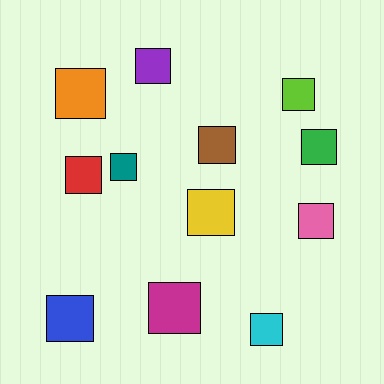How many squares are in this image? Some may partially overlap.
There are 12 squares.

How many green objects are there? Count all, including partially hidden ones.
There is 1 green object.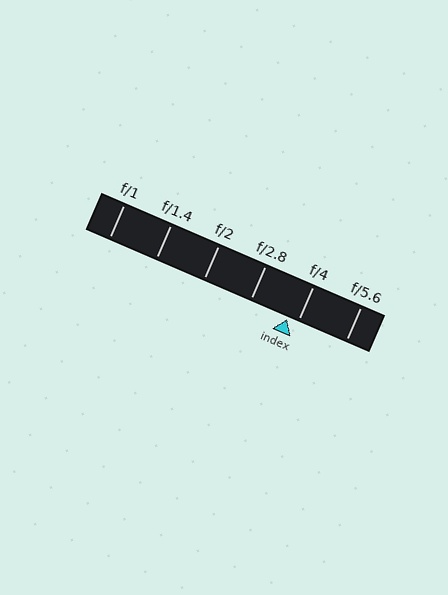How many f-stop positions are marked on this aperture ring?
There are 6 f-stop positions marked.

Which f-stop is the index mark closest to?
The index mark is closest to f/4.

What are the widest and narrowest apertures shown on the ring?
The widest aperture shown is f/1 and the narrowest is f/5.6.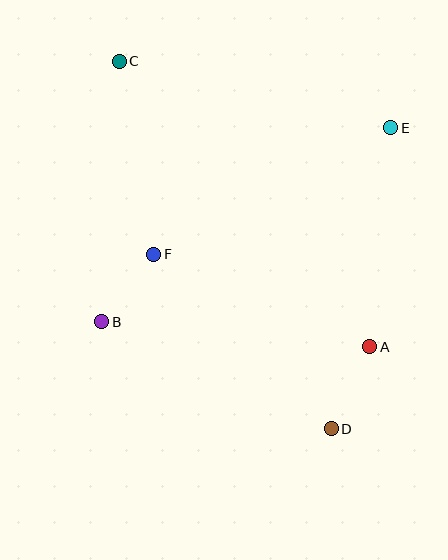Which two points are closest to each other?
Points B and F are closest to each other.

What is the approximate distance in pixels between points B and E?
The distance between B and E is approximately 348 pixels.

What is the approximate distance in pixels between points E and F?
The distance between E and F is approximately 269 pixels.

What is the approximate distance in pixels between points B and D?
The distance between B and D is approximately 253 pixels.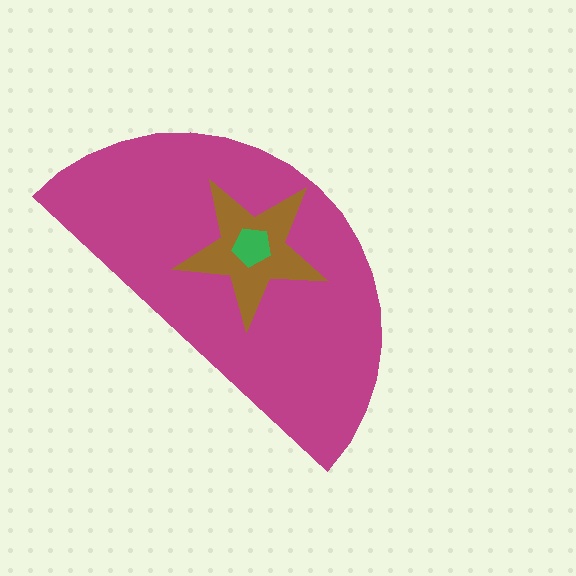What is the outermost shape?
The magenta semicircle.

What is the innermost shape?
The green pentagon.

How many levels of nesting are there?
3.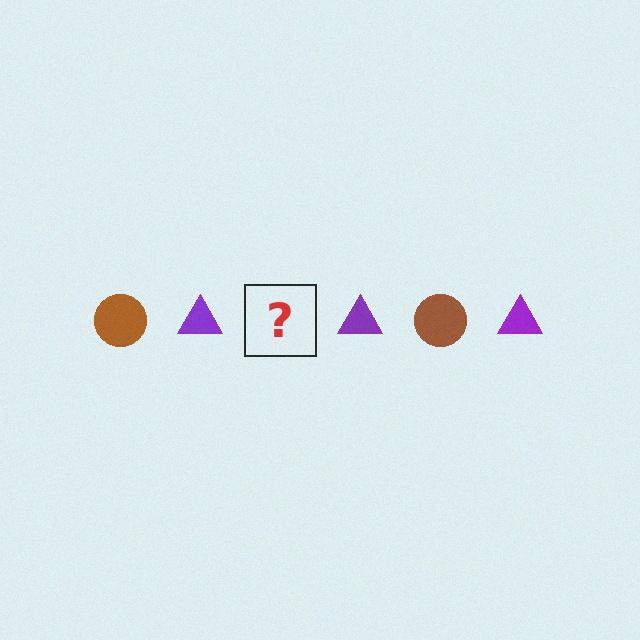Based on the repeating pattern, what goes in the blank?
The blank should be a brown circle.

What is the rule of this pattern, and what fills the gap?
The rule is that the pattern alternates between brown circle and purple triangle. The gap should be filled with a brown circle.